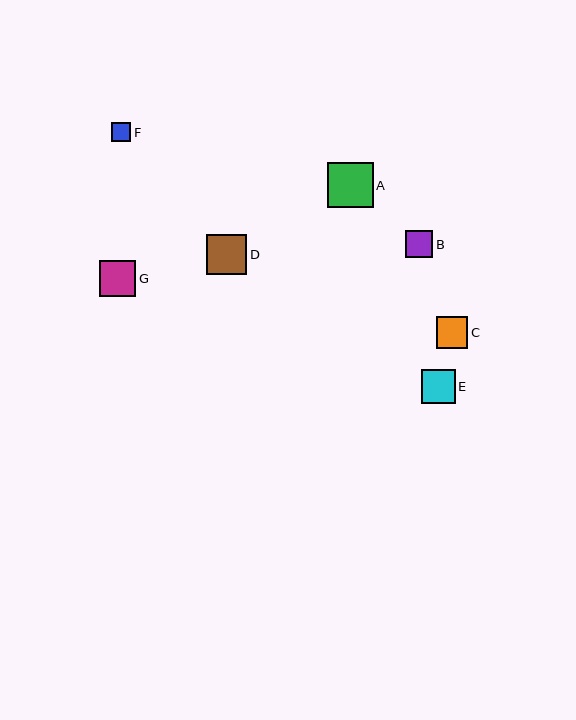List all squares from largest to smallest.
From largest to smallest: A, D, G, E, C, B, F.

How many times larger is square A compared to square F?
Square A is approximately 2.4 times the size of square F.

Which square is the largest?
Square A is the largest with a size of approximately 46 pixels.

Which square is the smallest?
Square F is the smallest with a size of approximately 19 pixels.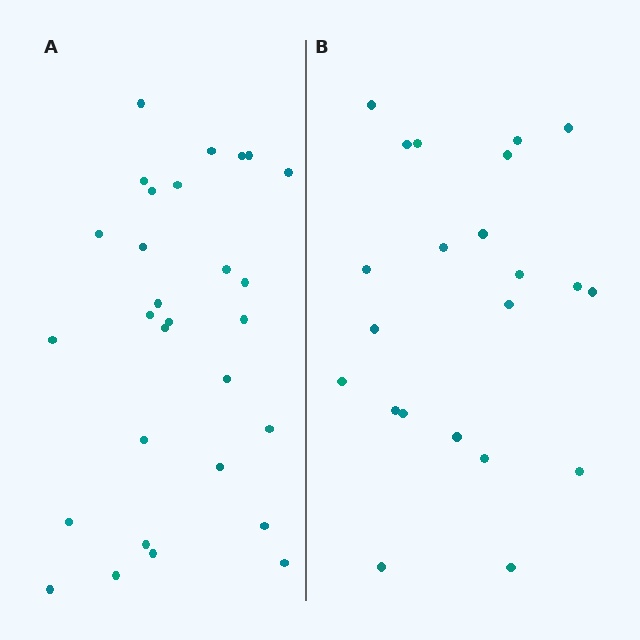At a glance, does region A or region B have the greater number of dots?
Region A (the left region) has more dots.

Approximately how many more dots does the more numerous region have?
Region A has roughly 8 or so more dots than region B.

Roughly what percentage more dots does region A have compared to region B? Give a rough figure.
About 30% more.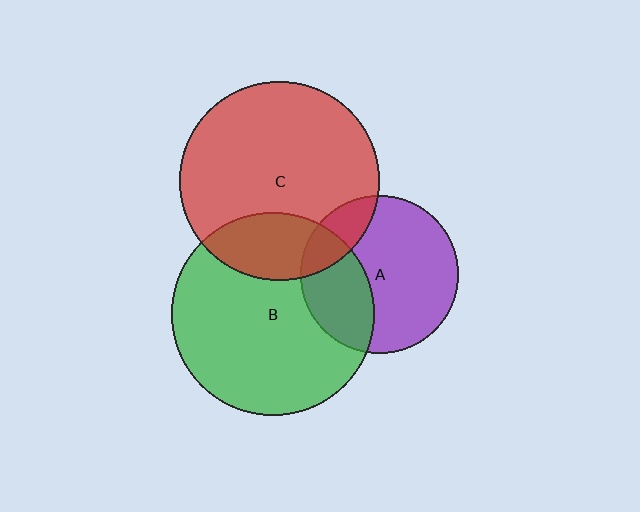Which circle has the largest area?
Circle B (green).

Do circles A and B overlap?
Yes.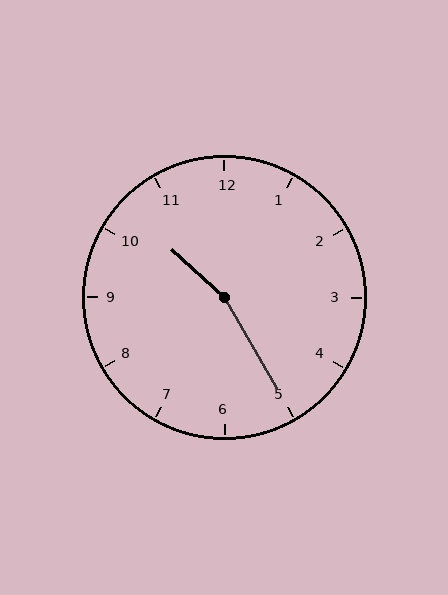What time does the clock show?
10:25.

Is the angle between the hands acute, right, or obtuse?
It is obtuse.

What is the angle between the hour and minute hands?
Approximately 162 degrees.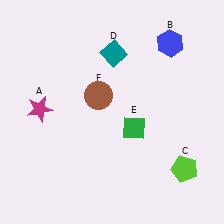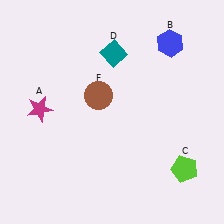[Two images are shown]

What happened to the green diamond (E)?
The green diamond (E) was removed in Image 2. It was in the bottom-right area of Image 1.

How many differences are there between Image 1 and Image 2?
There is 1 difference between the two images.